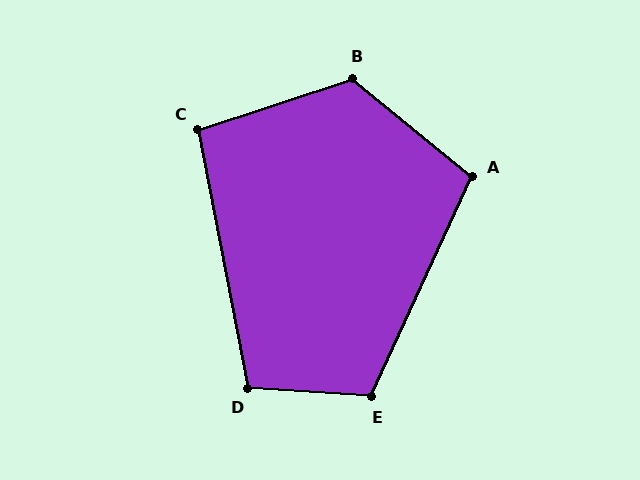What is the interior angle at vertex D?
Approximately 105 degrees (obtuse).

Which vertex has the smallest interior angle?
C, at approximately 97 degrees.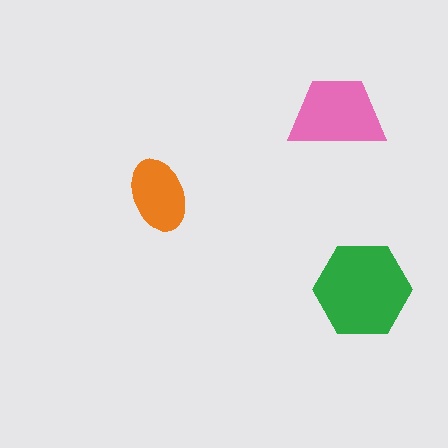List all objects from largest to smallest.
The green hexagon, the pink trapezoid, the orange ellipse.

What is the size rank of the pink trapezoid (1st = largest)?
2nd.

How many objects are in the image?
There are 3 objects in the image.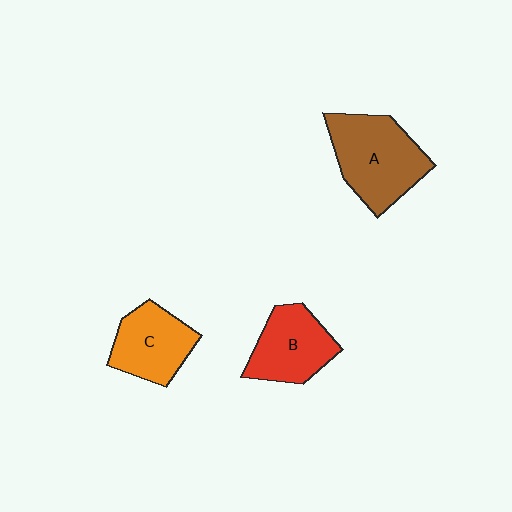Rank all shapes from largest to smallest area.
From largest to smallest: A (brown), B (red), C (orange).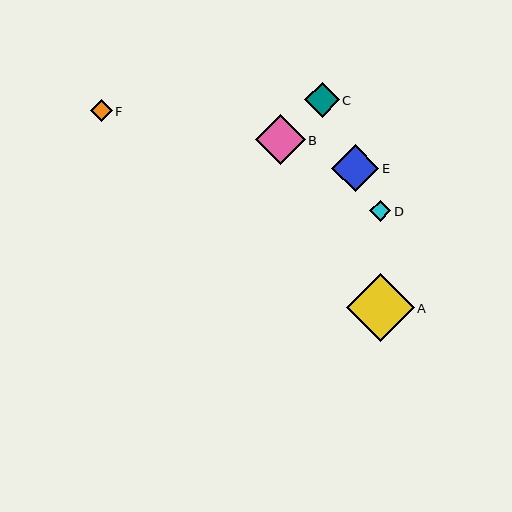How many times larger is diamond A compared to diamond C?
Diamond A is approximately 2.0 times the size of diamond C.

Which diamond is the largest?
Diamond A is the largest with a size of approximately 67 pixels.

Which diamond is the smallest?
Diamond D is the smallest with a size of approximately 21 pixels.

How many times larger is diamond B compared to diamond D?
Diamond B is approximately 2.4 times the size of diamond D.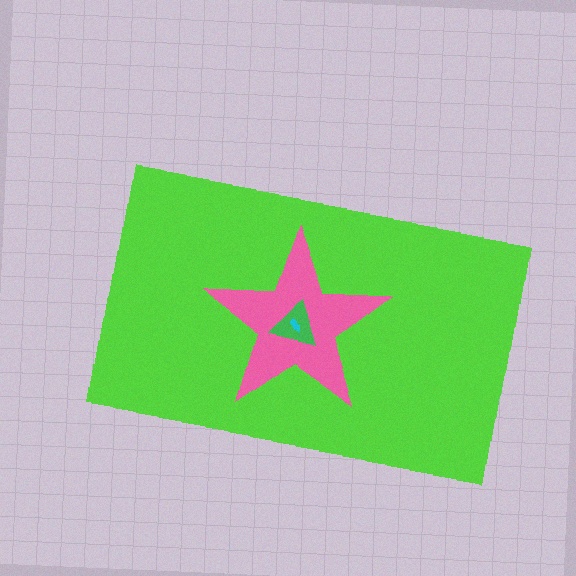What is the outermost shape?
The lime rectangle.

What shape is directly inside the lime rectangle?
The pink star.